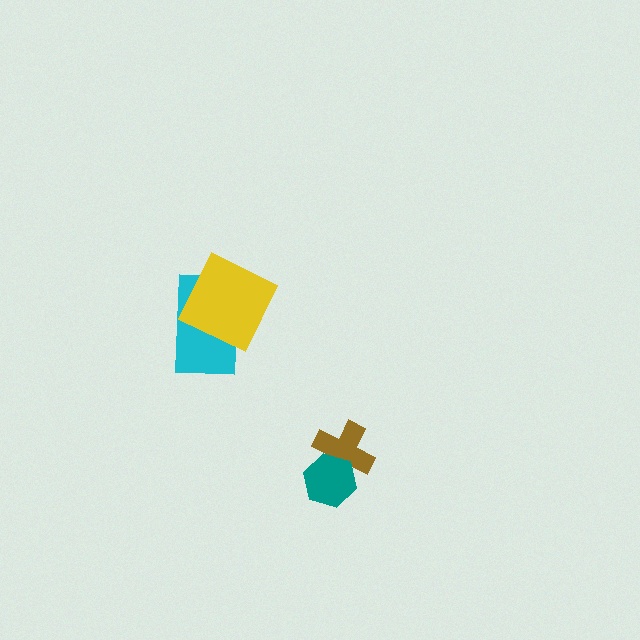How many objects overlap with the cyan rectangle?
1 object overlaps with the cyan rectangle.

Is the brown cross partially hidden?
Yes, it is partially covered by another shape.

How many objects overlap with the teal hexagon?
1 object overlaps with the teal hexagon.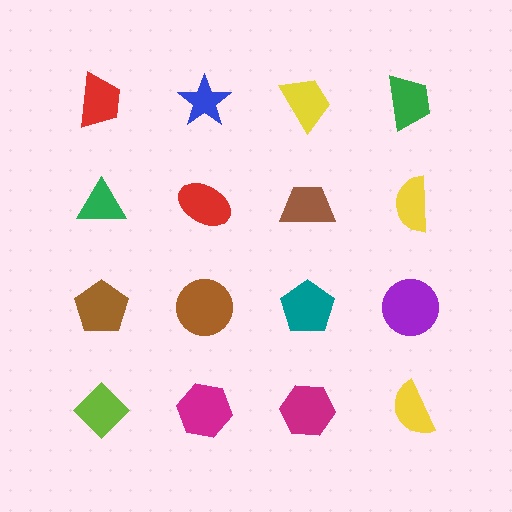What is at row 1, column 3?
A yellow trapezoid.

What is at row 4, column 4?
A yellow semicircle.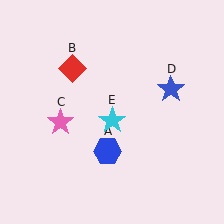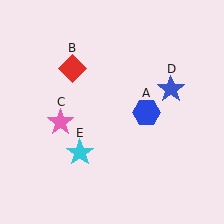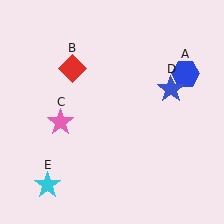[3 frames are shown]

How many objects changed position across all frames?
2 objects changed position: blue hexagon (object A), cyan star (object E).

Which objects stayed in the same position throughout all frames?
Red diamond (object B) and pink star (object C) and blue star (object D) remained stationary.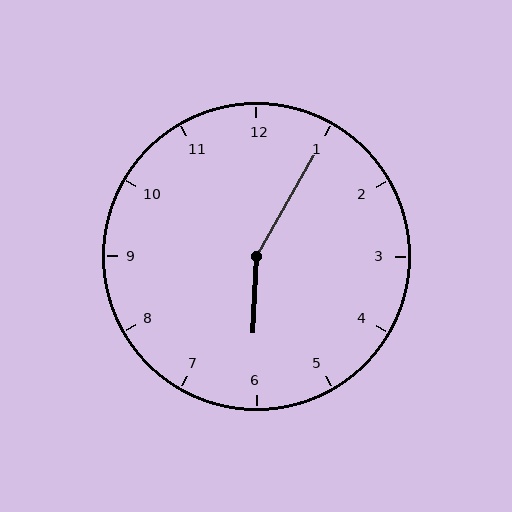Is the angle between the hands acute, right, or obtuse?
It is obtuse.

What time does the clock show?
6:05.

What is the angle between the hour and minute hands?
Approximately 152 degrees.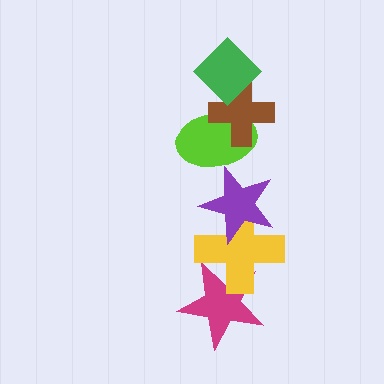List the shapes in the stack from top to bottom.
From top to bottom: the green diamond, the brown cross, the lime ellipse, the purple star, the yellow cross, the magenta star.